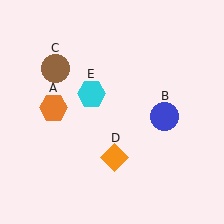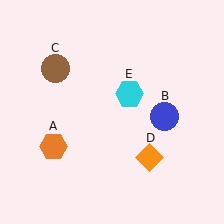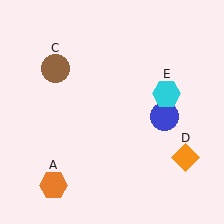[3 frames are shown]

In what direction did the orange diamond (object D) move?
The orange diamond (object D) moved right.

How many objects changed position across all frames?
3 objects changed position: orange hexagon (object A), orange diamond (object D), cyan hexagon (object E).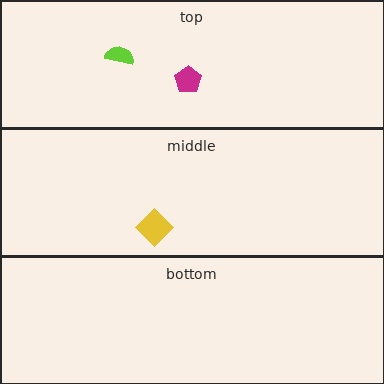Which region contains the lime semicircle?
The top region.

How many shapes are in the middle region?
1.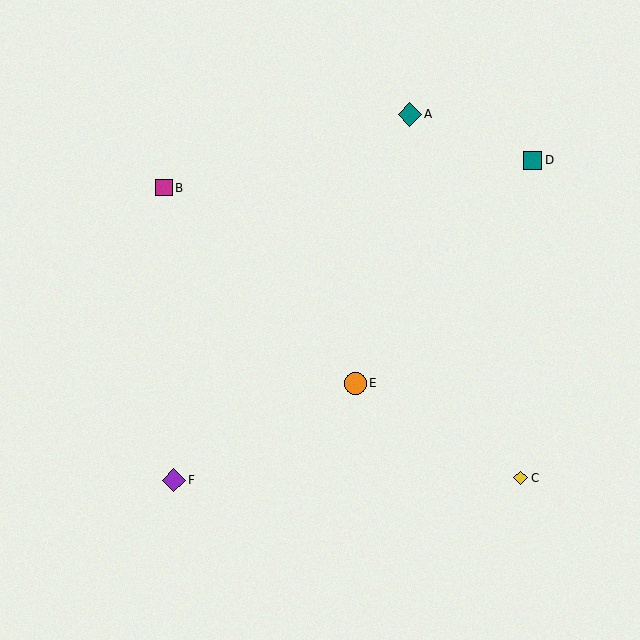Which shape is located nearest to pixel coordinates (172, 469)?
The purple diamond (labeled F) at (174, 480) is nearest to that location.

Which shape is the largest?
The teal diamond (labeled A) is the largest.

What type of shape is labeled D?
Shape D is a teal square.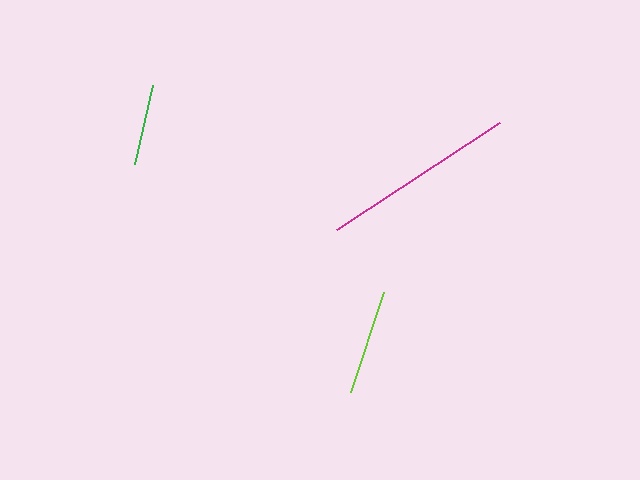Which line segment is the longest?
The magenta line is the longest at approximately 195 pixels.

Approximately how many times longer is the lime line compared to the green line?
The lime line is approximately 1.3 times the length of the green line.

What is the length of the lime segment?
The lime segment is approximately 105 pixels long.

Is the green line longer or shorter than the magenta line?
The magenta line is longer than the green line.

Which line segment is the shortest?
The green line is the shortest at approximately 81 pixels.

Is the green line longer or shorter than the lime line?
The lime line is longer than the green line.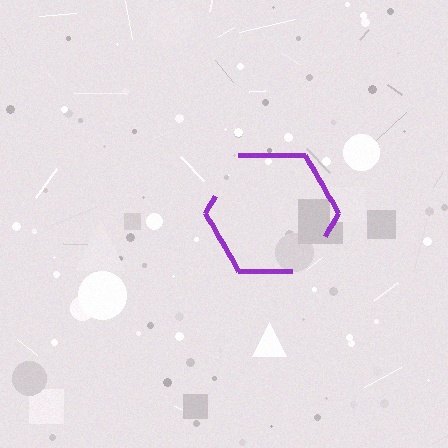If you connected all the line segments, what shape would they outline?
They would outline a hexagon.